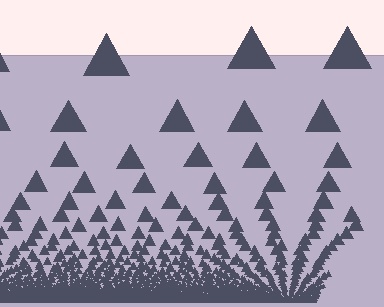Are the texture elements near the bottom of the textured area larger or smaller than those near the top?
Smaller. The gradient is inverted — elements near the bottom are smaller and denser.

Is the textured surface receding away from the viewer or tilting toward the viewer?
The surface appears to tilt toward the viewer. Texture elements get larger and sparser toward the top.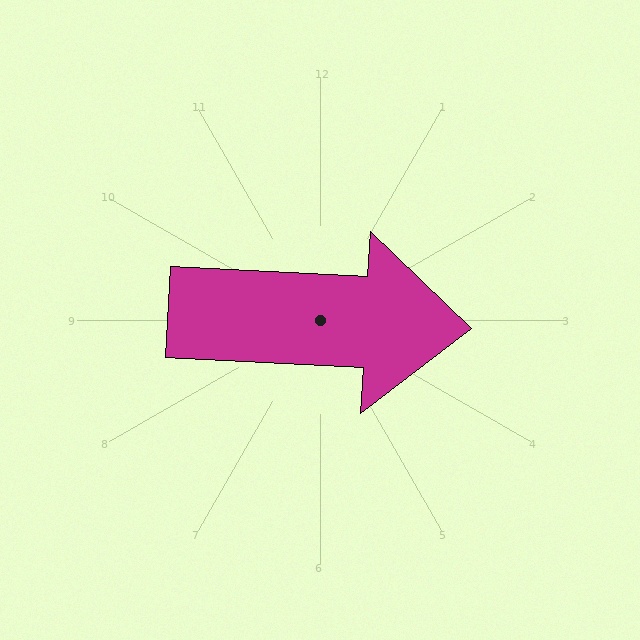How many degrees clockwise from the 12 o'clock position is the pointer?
Approximately 93 degrees.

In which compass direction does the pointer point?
East.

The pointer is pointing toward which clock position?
Roughly 3 o'clock.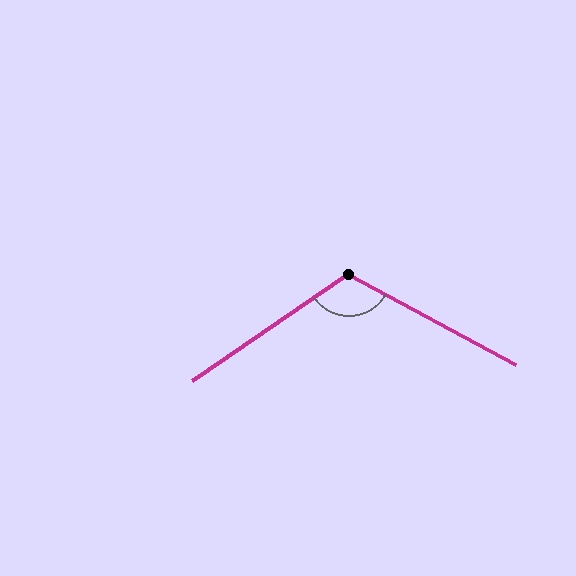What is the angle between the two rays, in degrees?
Approximately 117 degrees.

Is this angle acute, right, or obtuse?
It is obtuse.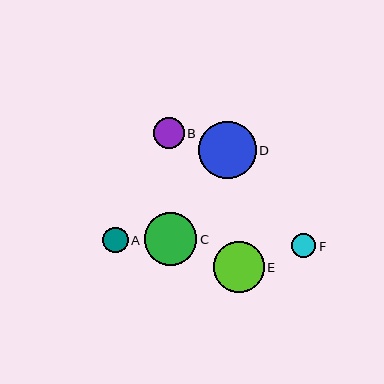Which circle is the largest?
Circle D is the largest with a size of approximately 57 pixels.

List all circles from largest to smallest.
From largest to smallest: D, C, E, B, A, F.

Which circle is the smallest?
Circle F is the smallest with a size of approximately 25 pixels.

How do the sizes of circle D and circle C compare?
Circle D and circle C are approximately the same size.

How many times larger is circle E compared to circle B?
Circle E is approximately 1.6 times the size of circle B.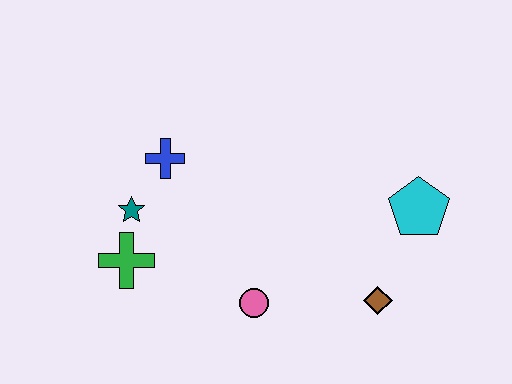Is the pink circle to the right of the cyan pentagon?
No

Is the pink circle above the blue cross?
No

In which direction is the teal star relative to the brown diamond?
The teal star is to the left of the brown diamond.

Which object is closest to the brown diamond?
The cyan pentagon is closest to the brown diamond.